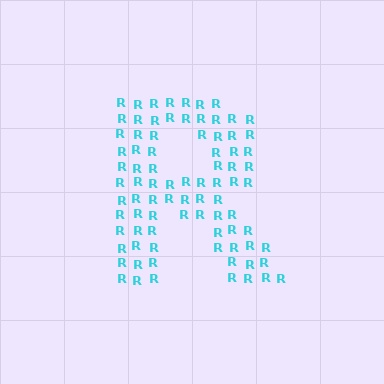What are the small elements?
The small elements are letter R's.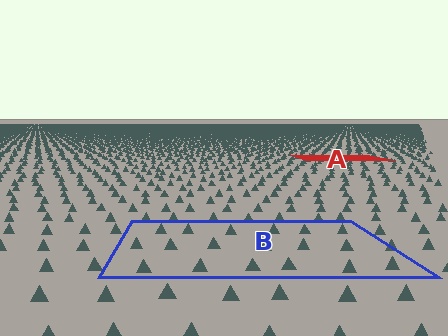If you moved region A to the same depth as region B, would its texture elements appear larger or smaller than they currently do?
They would appear larger. At a closer depth, the same texture elements are projected at a bigger on-screen size.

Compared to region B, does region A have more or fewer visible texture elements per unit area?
Region A has more texture elements per unit area — they are packed more densely because it is farther away.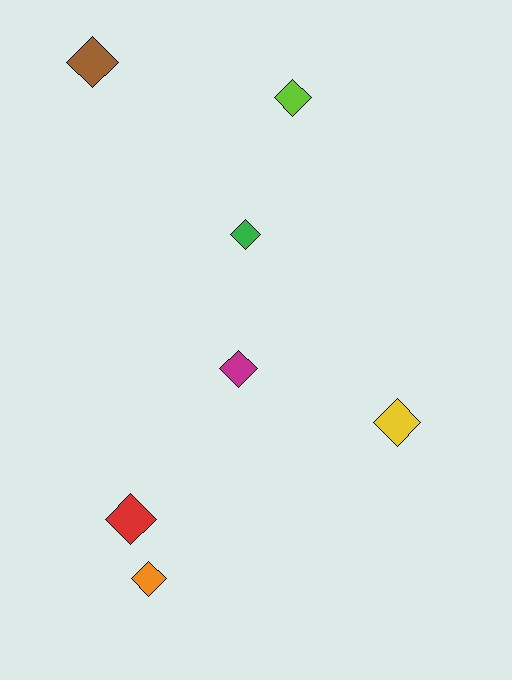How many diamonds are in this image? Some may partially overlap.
There are 7 diamonds.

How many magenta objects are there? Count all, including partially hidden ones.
There is 1 magenta object.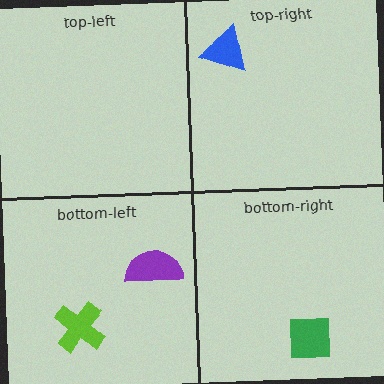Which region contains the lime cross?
The bottom-left region.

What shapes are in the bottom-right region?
The green square.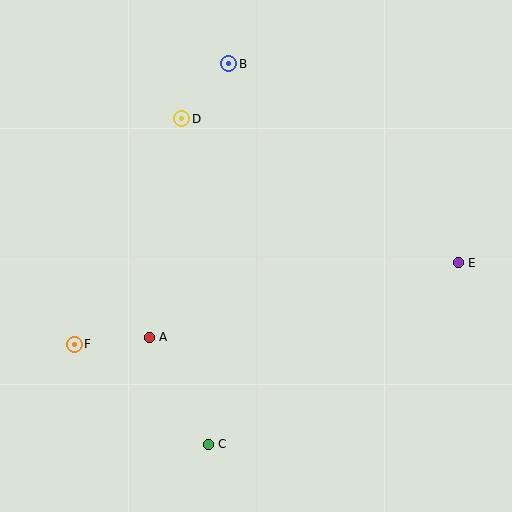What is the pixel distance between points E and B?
The distance between E and B is 304 pixels.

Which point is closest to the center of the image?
Point A at (149, 337) is closest to the center.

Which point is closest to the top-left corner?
Point D is closest to the top-left corner.